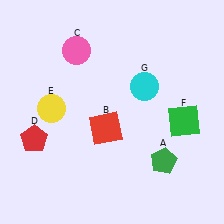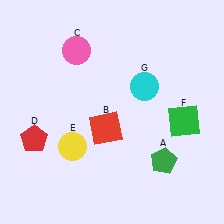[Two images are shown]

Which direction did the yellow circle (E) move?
The yellow circle (E) moved down.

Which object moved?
The yellow circle (E) moved down.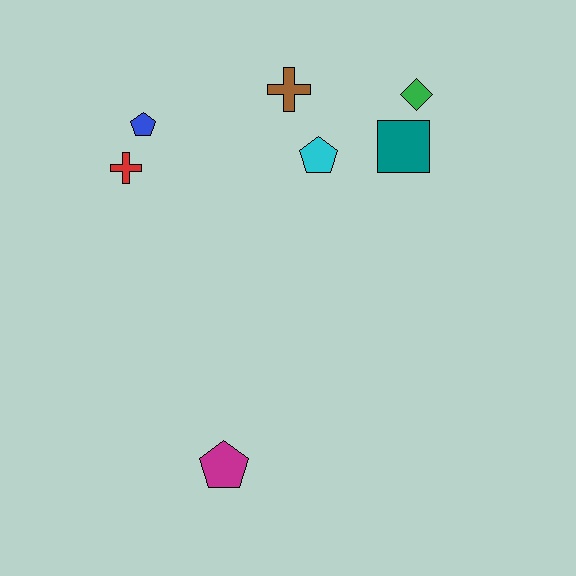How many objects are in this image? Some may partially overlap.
There are 7 objects.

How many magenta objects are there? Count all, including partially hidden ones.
There is 1 magenta object.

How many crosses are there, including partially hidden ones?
There are 2 crosses.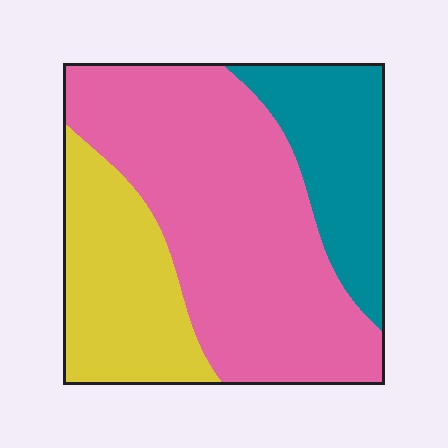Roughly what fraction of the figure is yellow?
Yellow takes up between a sixth and a third of the figure.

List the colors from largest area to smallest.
From largest to smallest: pink, yellow, teal.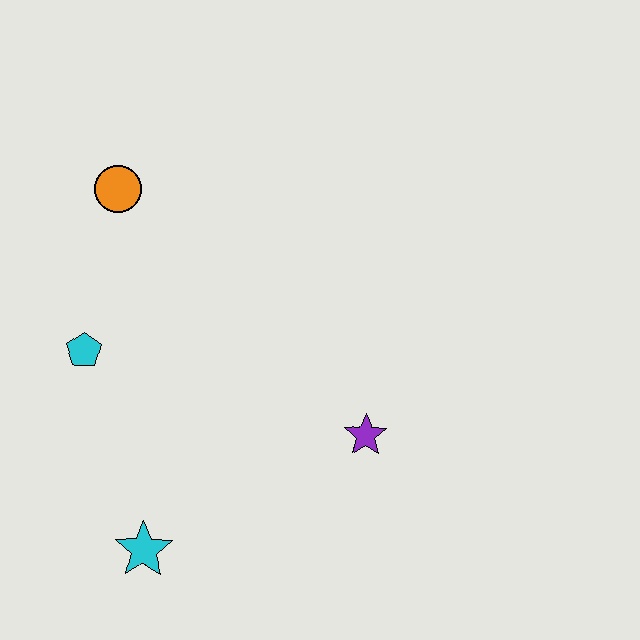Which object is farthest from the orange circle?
The cyan star is farthest from the orange circle.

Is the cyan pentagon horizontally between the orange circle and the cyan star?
No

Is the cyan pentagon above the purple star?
Yes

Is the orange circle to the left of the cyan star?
Yes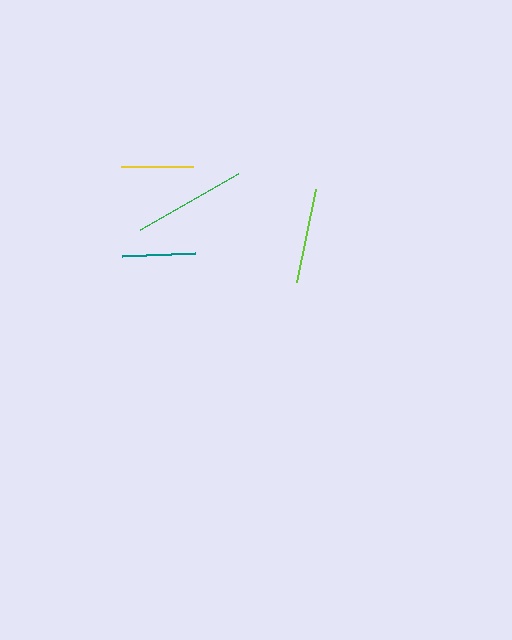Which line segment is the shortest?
The yellow line is the shortest at approximately 72 pixels.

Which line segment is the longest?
The green line is the longest at approximately 113 pixels.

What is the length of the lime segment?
The lime segment is approximately 95 pixels long.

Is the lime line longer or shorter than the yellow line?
The lime line is longer than the yellow line.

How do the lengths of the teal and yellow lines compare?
The teal and yellow lines are approximately the same length.